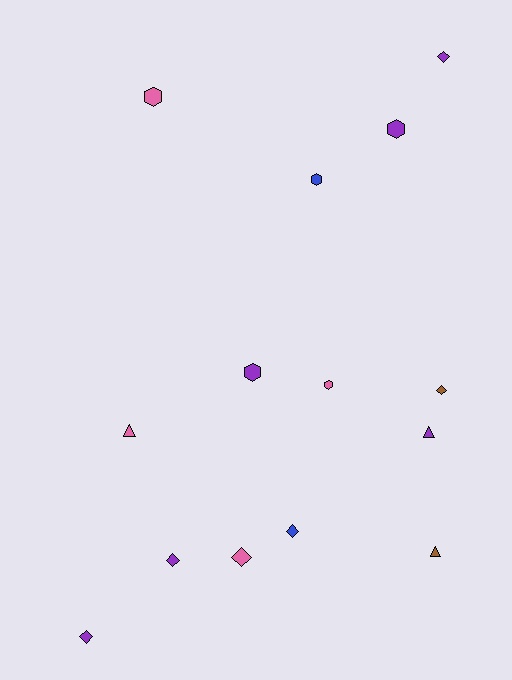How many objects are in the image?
There are 14 objects.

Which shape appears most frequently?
Diamond, with 6 objects.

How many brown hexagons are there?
There are no brown hexagons.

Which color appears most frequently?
Purple, with 6 objects.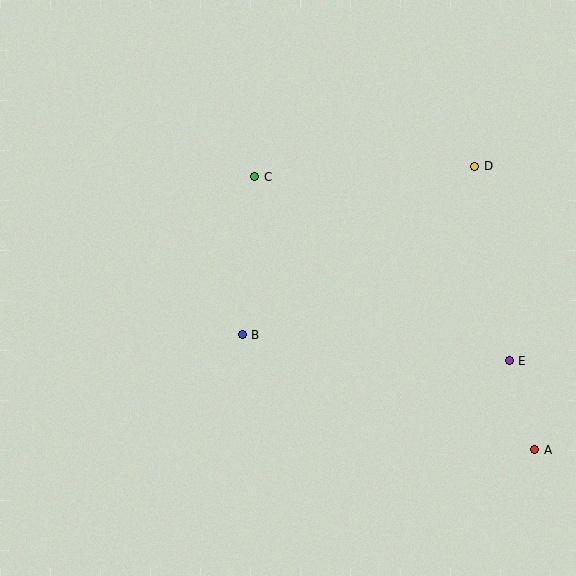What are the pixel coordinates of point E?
Point E is at (509, 361).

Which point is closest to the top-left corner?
Point C is closest to the top-left corner.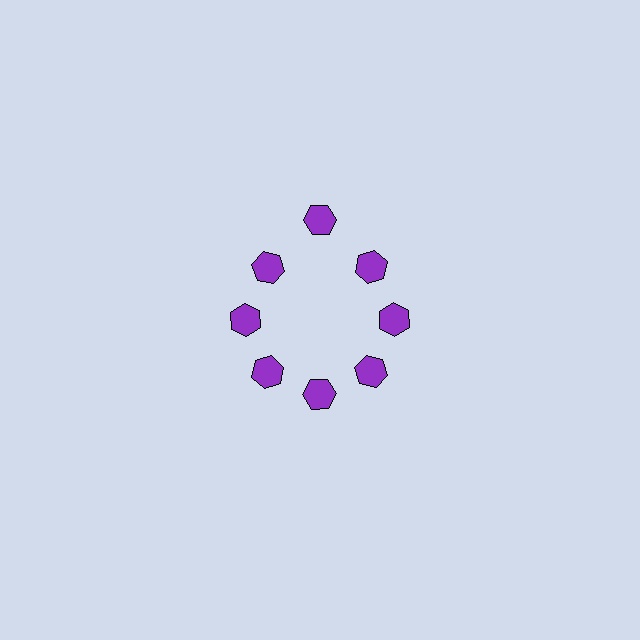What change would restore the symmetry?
The symmetry would be restored by moving it inward, back onto the ring so that all 8 hexagons sit at equal angles and equal distance from the center.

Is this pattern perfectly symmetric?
No. The 8 purple hexagons are arranged in a ring, but one element near the 12 o'clock position is pushed outward from the center, breaking the 8-fold rotational symmetry.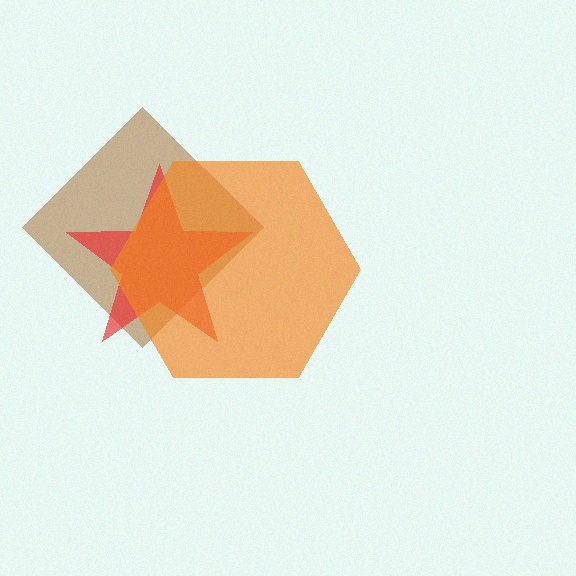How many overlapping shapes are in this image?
There are 3 overlapping shapes in the image.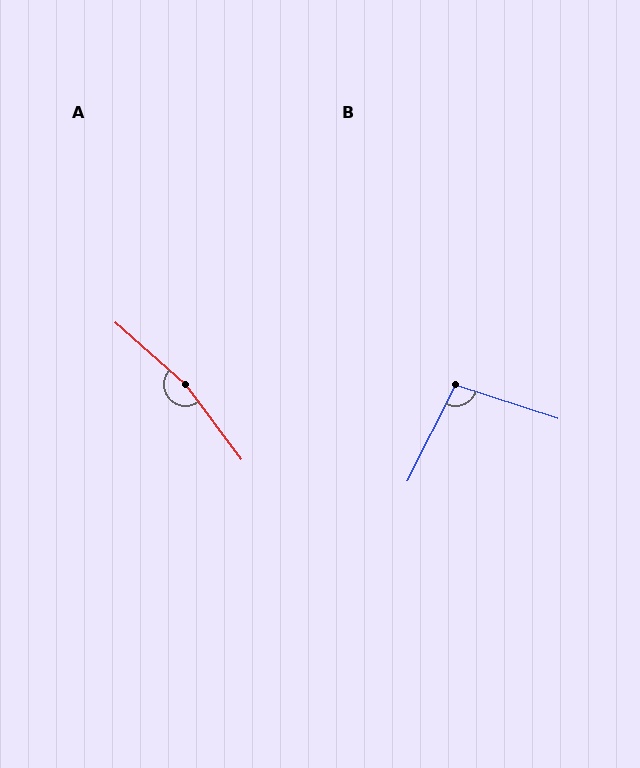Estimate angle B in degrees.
Approximately 99 degrees.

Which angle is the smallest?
B, at approximately 99 degrees.